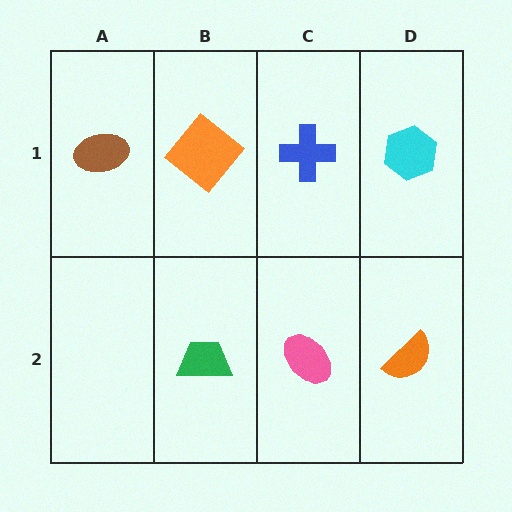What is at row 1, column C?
A blue cross.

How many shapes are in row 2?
3 shapes.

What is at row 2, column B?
A green trapezoid.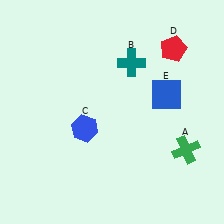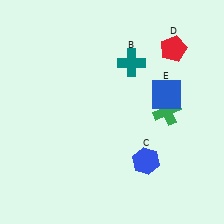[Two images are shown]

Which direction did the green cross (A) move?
The green cross (A) moved up.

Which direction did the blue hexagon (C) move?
The blue hexagon (C) moved right.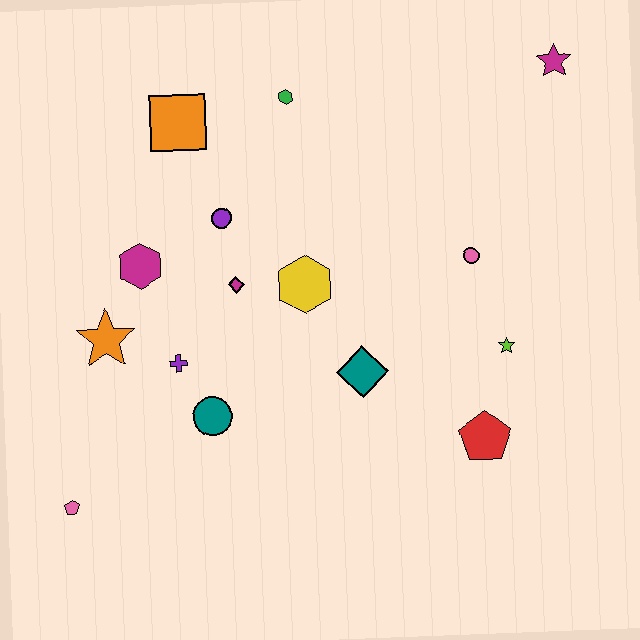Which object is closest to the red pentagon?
The lime star is closest to the red pentagon.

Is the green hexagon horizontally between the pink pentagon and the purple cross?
No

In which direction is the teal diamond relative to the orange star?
The teal diamond is to the right of the orange star.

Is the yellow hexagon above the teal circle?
Yes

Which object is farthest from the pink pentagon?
The magenta star is farthest from the pink pentagon.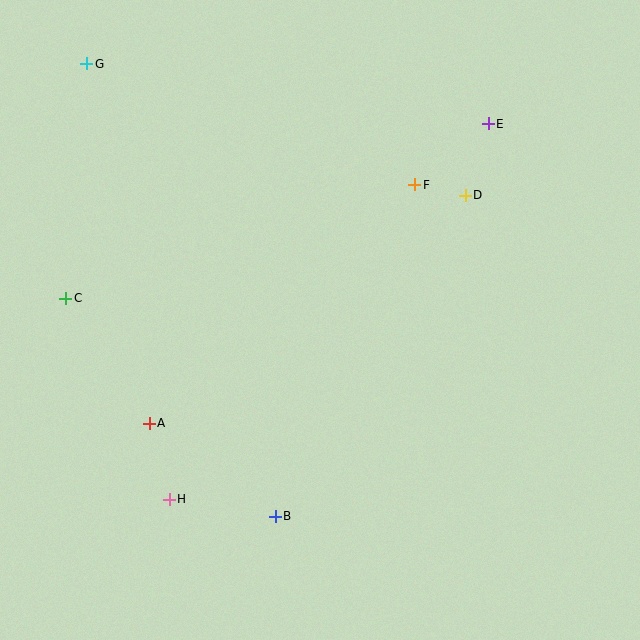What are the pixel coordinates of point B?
Point B is at (275, 516).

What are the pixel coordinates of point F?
Point F is at (415, 185).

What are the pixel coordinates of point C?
Point C is at (66, 298).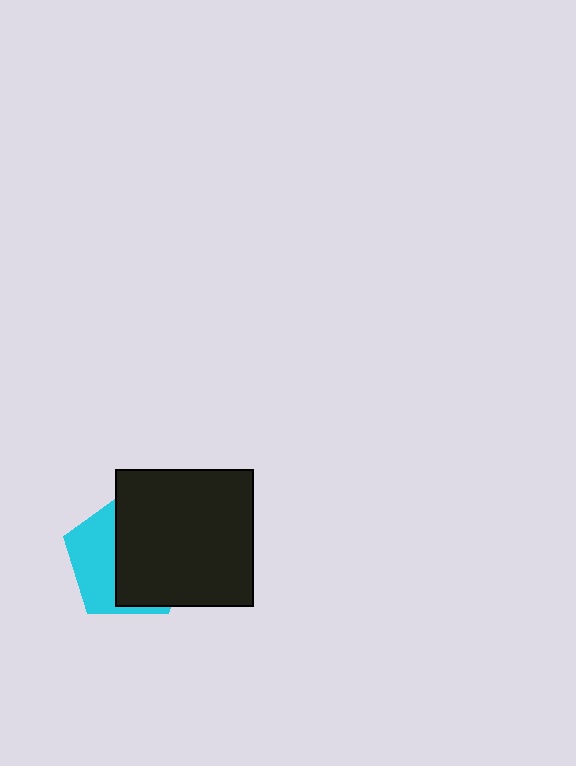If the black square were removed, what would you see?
You would see the complete cyan pentagon.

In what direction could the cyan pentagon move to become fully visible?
The cyan pentagon could move left. That would shift it out from behind the black square entirely.